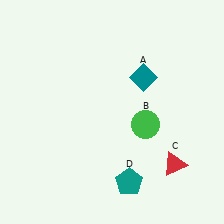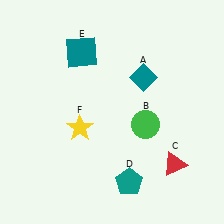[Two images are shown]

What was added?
A teal square (E), a yellow star (F) were added in Image 2.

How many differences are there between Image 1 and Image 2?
There are 2 differences between the two images.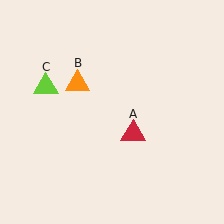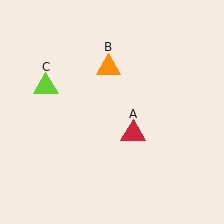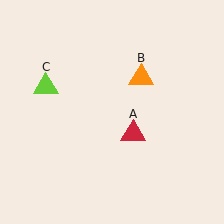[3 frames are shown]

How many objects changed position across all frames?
1 object changed position: orange triangle (object B).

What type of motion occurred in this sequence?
The orange triangle (object B) rotated clockwise around the center of the scene.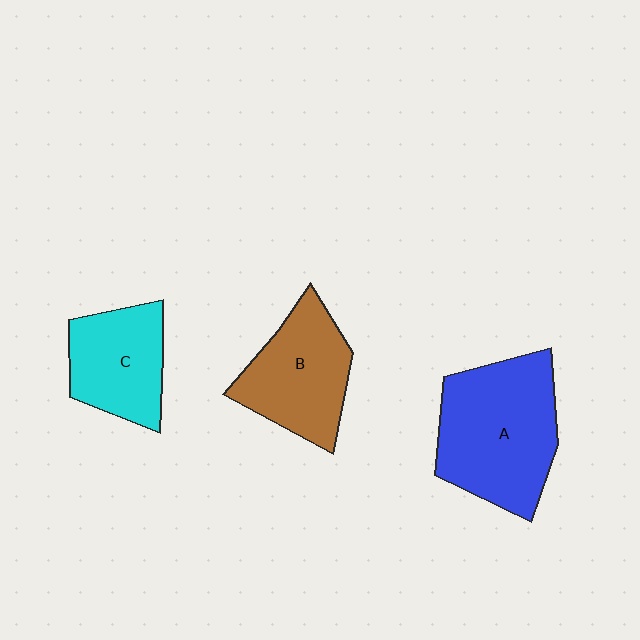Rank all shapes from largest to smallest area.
From largest to smallest: A (blue), B (brown), C (cyan).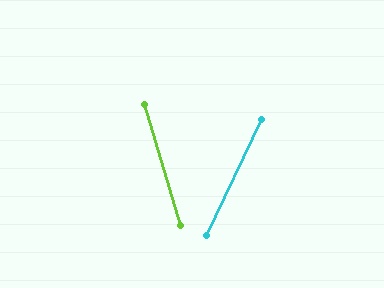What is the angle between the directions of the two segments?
Approximately 42 degrees.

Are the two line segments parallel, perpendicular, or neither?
Neither parallel nor perpendicular — they differ by about 42°.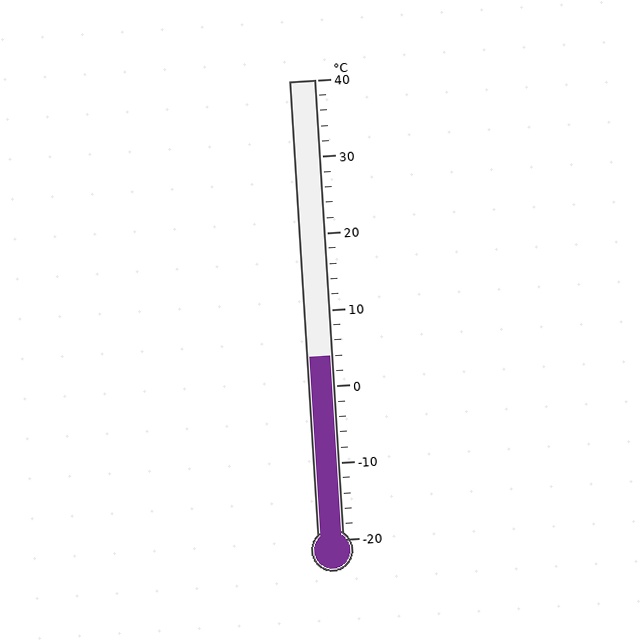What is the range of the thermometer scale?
The thermometer scale ranges from -20°C to 40°C.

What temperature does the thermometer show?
The thermometer shows approximately 4°C.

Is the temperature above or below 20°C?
The temperature is below 20°C.